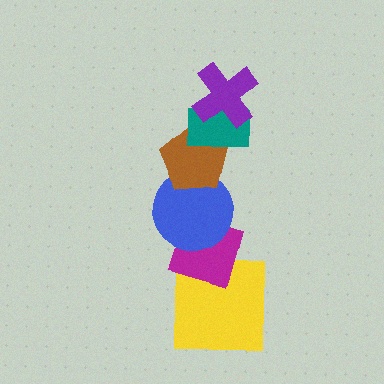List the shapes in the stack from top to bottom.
From top to bottom: the purple cross, the teal rectangle, the brown pentagon, the blue circle, the magenta diamond, the yellow square.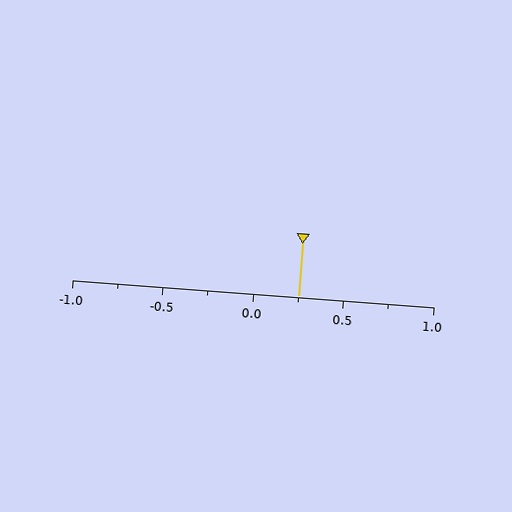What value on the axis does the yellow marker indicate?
The marker indicates approximately 0.25.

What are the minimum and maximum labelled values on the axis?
The axis runs from -1.0 to 1.0.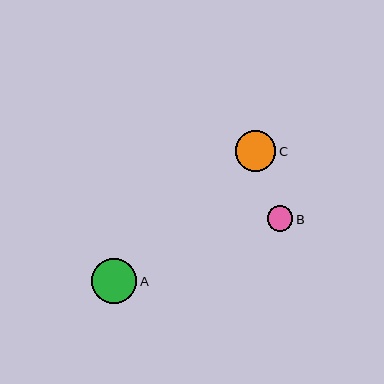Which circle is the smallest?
Circle B is the smallest with a size of approximately 26 pixels.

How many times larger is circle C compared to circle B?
Circle C is approximately 1.6 times the size of circle B.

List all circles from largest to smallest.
From largest to smallest: A, C, B.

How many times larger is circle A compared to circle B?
Circle A is approximately 1.8 times the size of circle B.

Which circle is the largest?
Circle A is the largest with a size of approximately 46 pixels.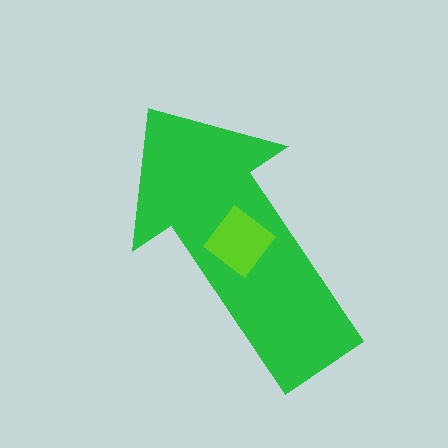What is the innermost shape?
The lime diamond.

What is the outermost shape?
The green arrow.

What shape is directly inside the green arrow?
The lime diamond.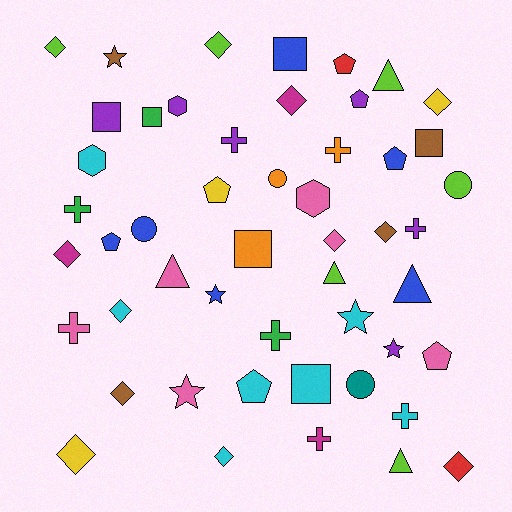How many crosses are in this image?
There are 8 crosses.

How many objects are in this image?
There are 50 objects.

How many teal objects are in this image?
There is 1 teal object.